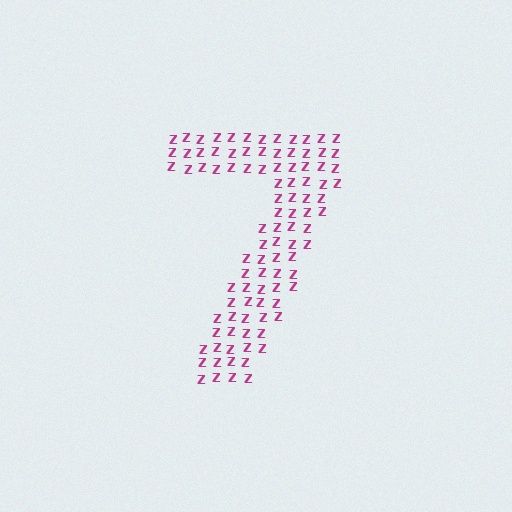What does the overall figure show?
The overall figure shows the digit 7.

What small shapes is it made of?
It is made of small letter Z's.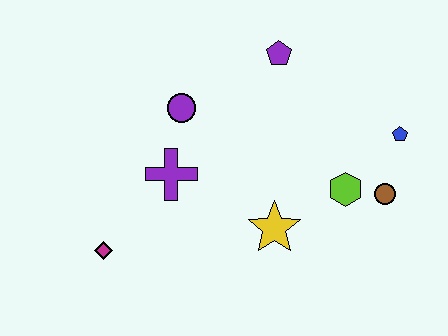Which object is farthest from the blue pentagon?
The magenta diamond is farthest from the blue pentagon.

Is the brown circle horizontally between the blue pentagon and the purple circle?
Yes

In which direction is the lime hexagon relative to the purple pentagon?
The lime hexagon is below the purple pentagon.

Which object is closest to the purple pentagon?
The purple circle is closest to the purple pentagon.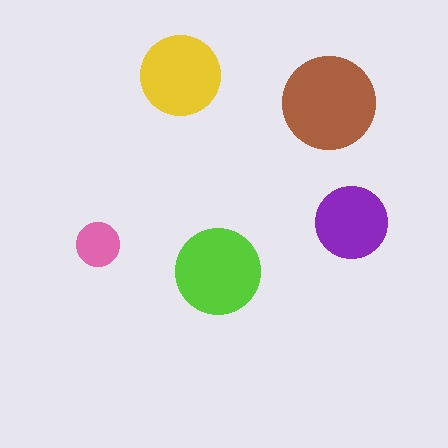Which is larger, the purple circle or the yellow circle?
The yellow one.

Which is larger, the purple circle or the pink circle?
The purple one.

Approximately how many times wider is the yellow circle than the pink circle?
About 2 times wider.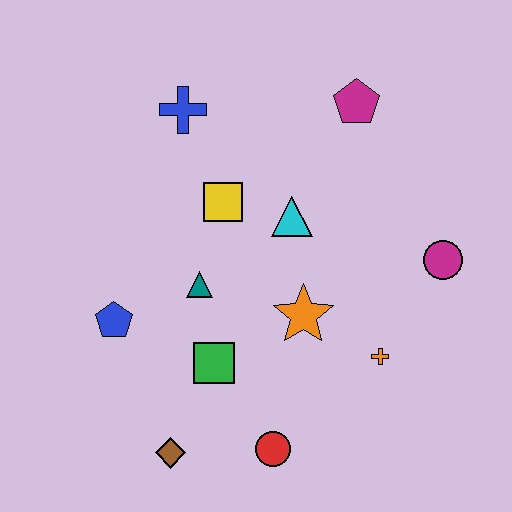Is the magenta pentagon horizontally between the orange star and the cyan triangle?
No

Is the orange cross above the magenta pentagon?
No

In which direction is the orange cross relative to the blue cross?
The orange cross is below the blue cross.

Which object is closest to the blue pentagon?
The teal triangle is closest to the blue pentagon.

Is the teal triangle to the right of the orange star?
No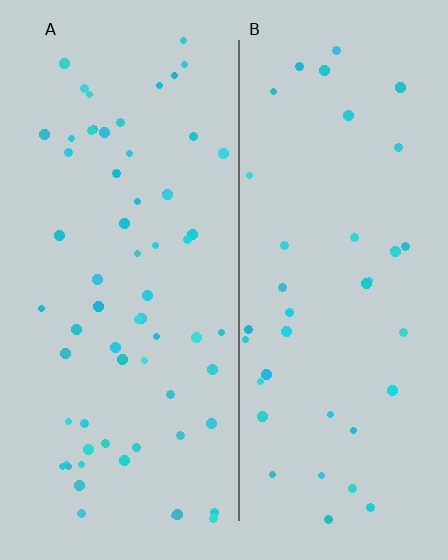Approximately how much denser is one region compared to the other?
Approximately 1.6× — region A over region B.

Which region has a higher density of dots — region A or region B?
A (the left).